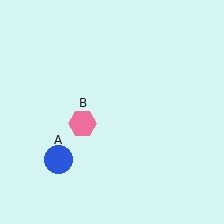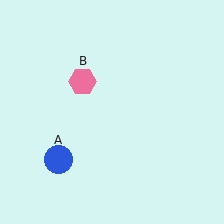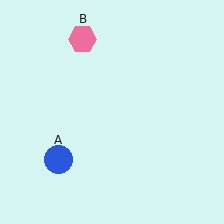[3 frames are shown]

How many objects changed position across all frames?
1 object changed position: pink hexagon (object B).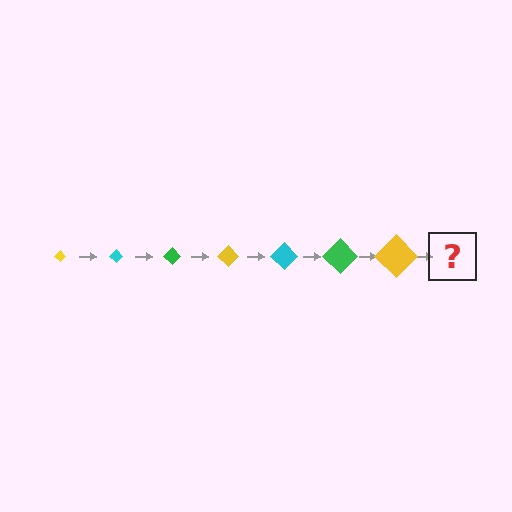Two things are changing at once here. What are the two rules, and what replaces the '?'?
The two rules are that the diamond grows larger each step and the color cycles through yellow, cyan, and green. The '?' should be a cyan diamond, larger than the previous one.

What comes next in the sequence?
The next element should be a cyan diamond, larger than the previous one.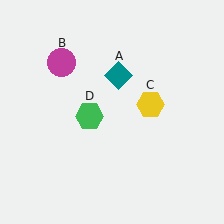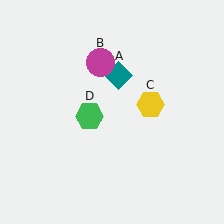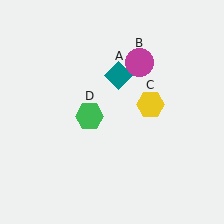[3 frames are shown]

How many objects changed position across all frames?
1 object changed position: magenta circle (object B).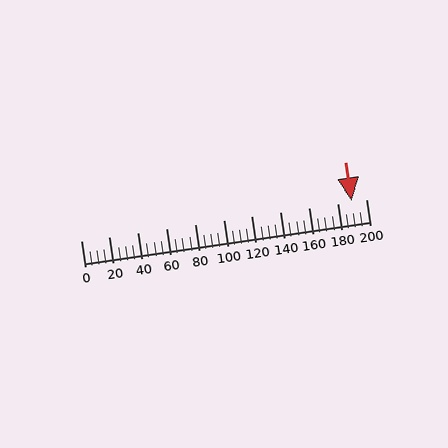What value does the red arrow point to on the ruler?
The red arrow points to approximately 190.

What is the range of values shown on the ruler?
The ruler shows values from 0 to 200.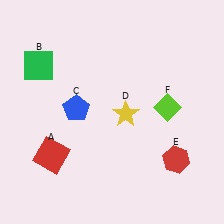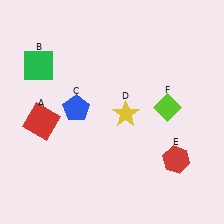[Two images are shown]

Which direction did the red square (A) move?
The red square (A) moved up.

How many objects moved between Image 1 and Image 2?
1 object moved between the two images.